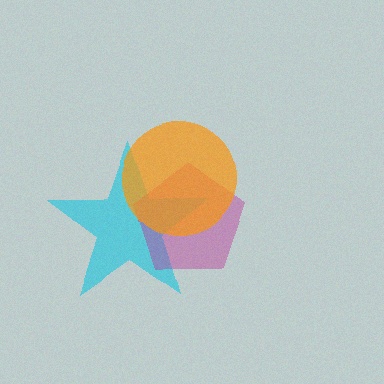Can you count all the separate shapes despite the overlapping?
Yes, there are 3 separate shapes.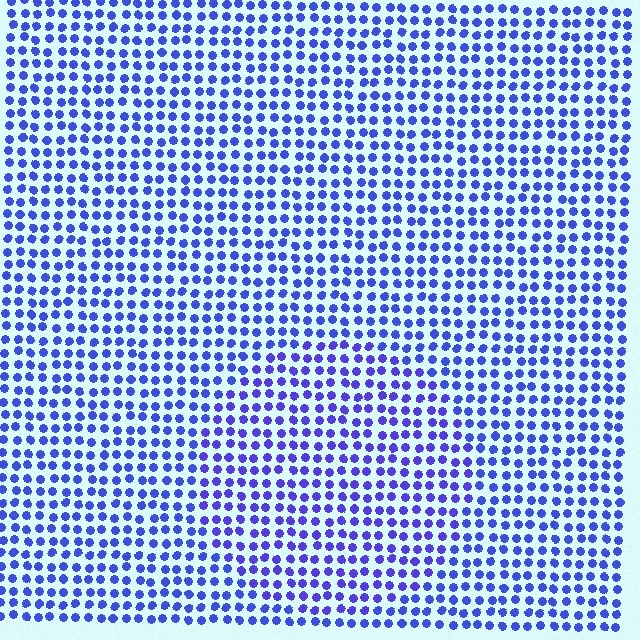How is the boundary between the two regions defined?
The boundary is defined purely by a slight shift in hue (about 17 degrees). Spacing, size, and orientation are identical on both sides.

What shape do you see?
I see a circle.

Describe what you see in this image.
The image is filled with small blue elements in a uniform arrangement. A circle-shaped region is visible where the elements are tinted to a slightly different hue, forming a subtle color boundary.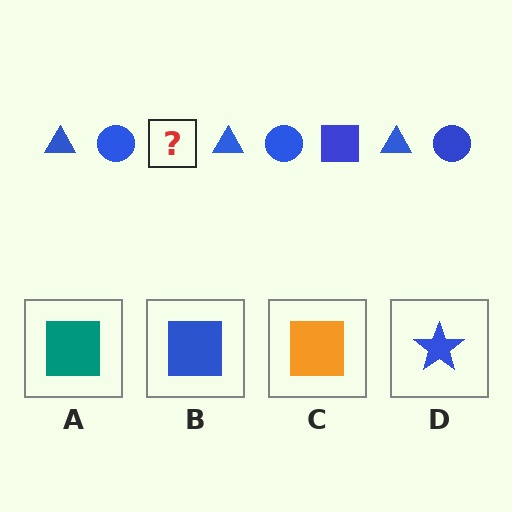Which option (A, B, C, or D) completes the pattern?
B.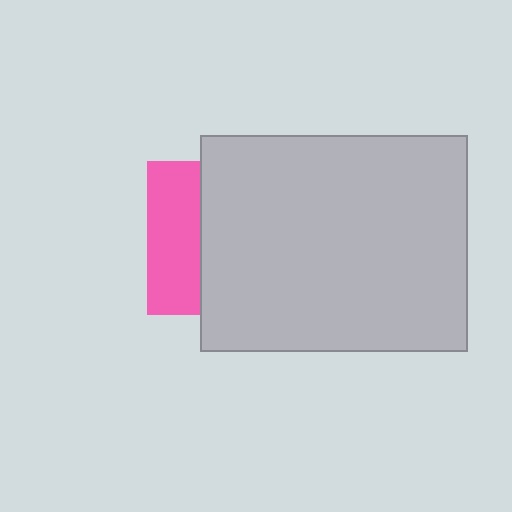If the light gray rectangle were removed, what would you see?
You would see the complete pink square.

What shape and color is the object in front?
The object in front is a light gray rectangle.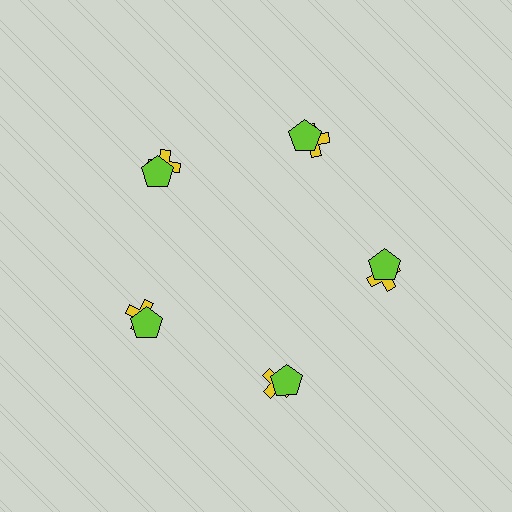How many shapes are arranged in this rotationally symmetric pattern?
There are 10 shapes, arranged in 5 groups of 2.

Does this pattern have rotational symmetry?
Yes, this pattern has 5-fold rotational symmetry. It looks the same after rotating 72 degrees around the center.